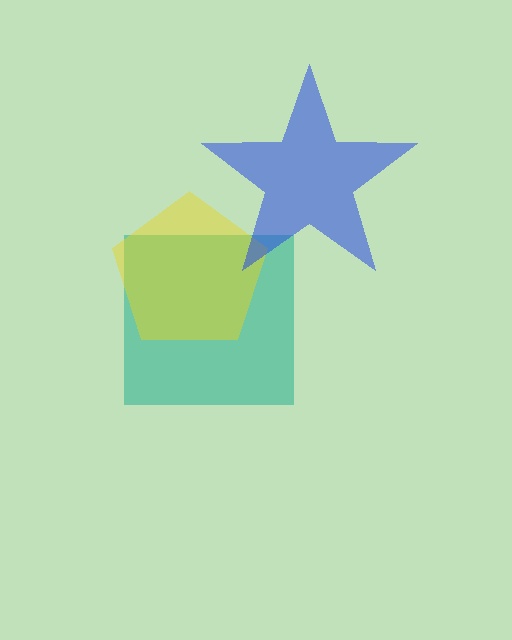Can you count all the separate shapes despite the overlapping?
Yes, there are 3 separate shapes.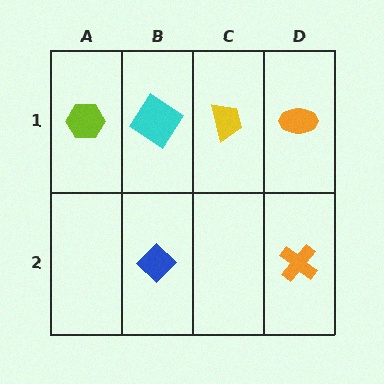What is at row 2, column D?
An orange cross.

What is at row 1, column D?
An orange ellipse.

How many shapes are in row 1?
4 shapes.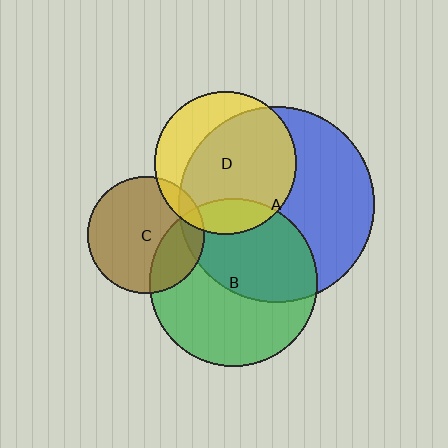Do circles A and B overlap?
Yes.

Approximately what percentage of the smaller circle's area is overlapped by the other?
Approximately 45%.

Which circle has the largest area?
Circle A (blue).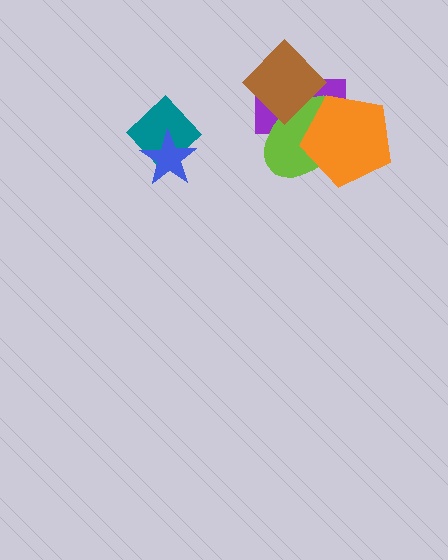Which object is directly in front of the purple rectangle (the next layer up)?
The lime ellipse is directly in front of the purple rectangle.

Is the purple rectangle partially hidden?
Yes, it is partially covered by another shape.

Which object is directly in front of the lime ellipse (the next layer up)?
The brown diamond is directly in front of the lime ellipse.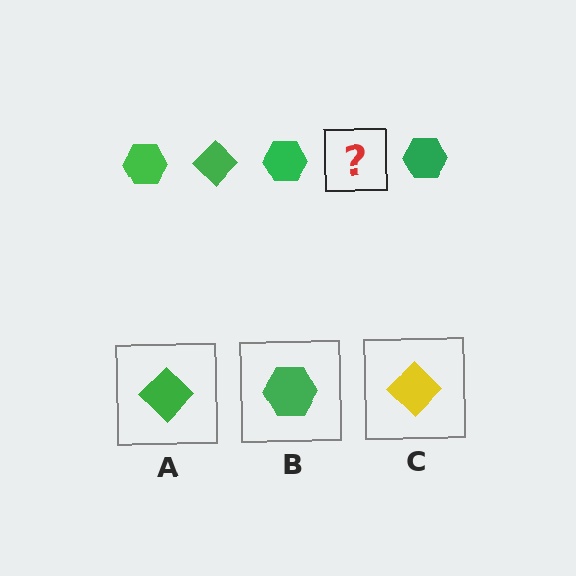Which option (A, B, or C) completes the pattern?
A.